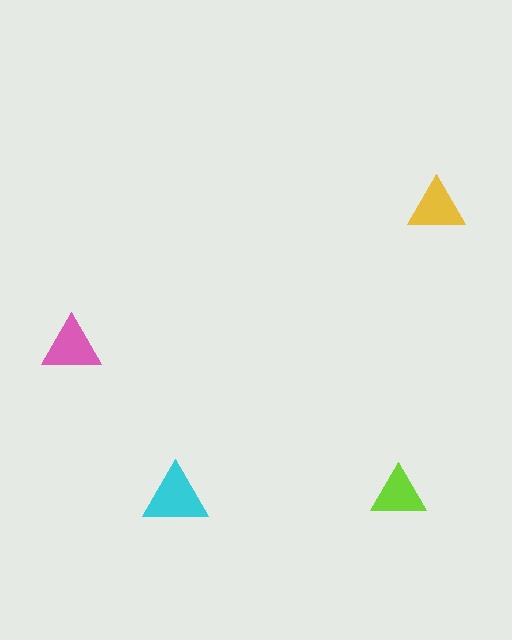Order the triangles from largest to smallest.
the cyan one, the pink one, the yellow one, the lime one.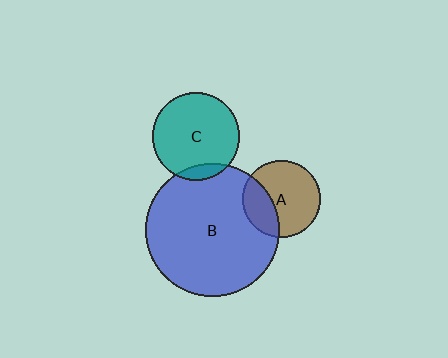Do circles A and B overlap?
Yes.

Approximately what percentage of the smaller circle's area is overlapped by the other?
Approximately 30%.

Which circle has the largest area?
Circle B (blue).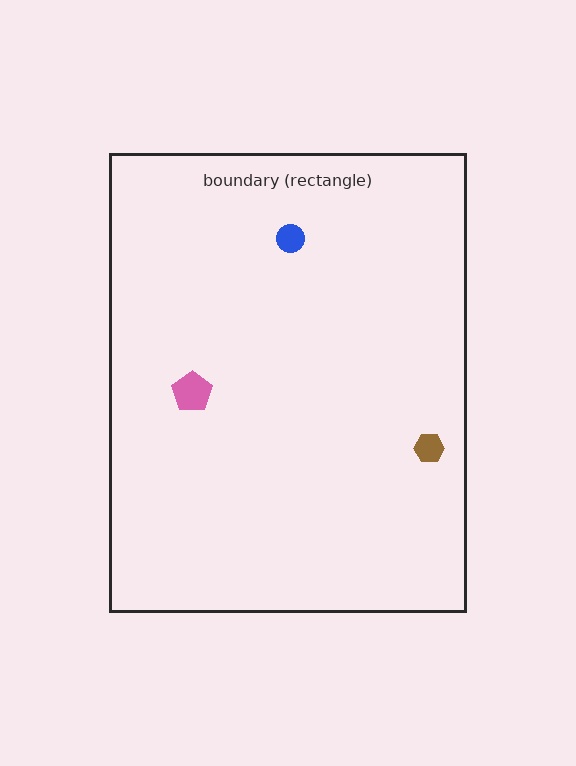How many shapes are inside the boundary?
3 inside, 0 outside.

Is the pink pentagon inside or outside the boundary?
Inside.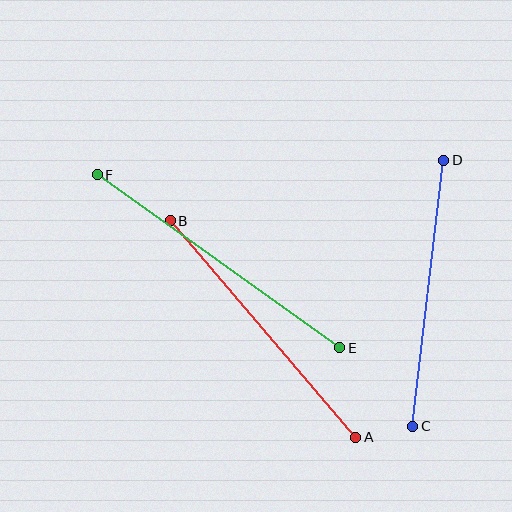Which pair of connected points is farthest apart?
Points E and F are farthest apart.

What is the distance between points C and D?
The distance is approximately 268 pixels.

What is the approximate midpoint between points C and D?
The midpoint is at approximately (428, 293) pixels.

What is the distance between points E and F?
The distance is approximately 298 pixels.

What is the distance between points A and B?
The distance is approximately 285 pixels.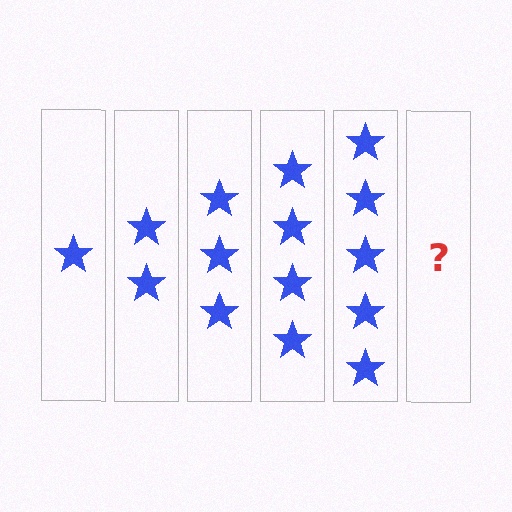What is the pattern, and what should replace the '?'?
The pattern is that each step adds one more star. The '?' should be 6 stars.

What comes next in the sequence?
The next element should be 6 stars.